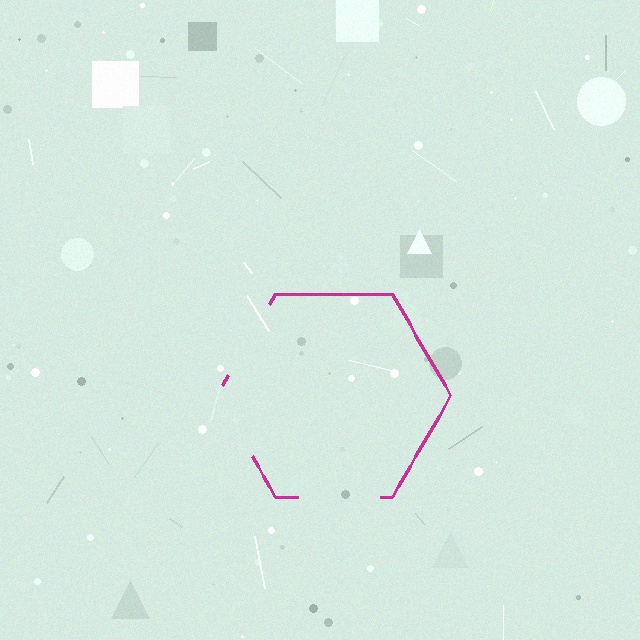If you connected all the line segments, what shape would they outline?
They would outline a hexagon.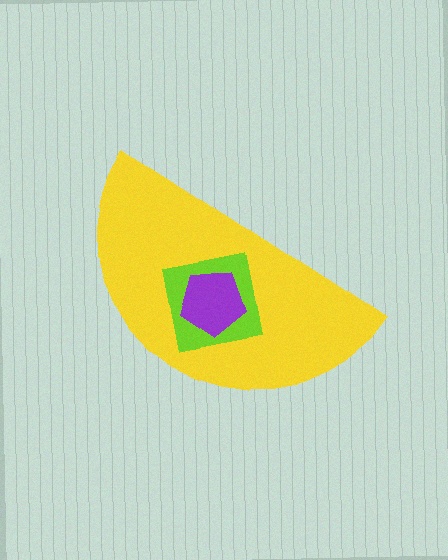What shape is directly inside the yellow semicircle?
The lime square.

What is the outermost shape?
The yellow semicircle.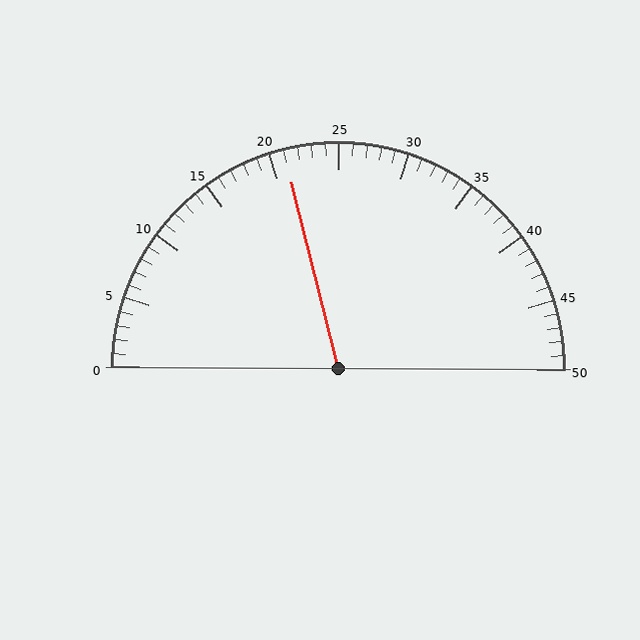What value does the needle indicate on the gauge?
The needle indicates approximately 21.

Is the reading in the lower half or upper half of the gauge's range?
The reading is in the lower half of the range (0 to 50).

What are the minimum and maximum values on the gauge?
The gauge ranges from 0 to 50.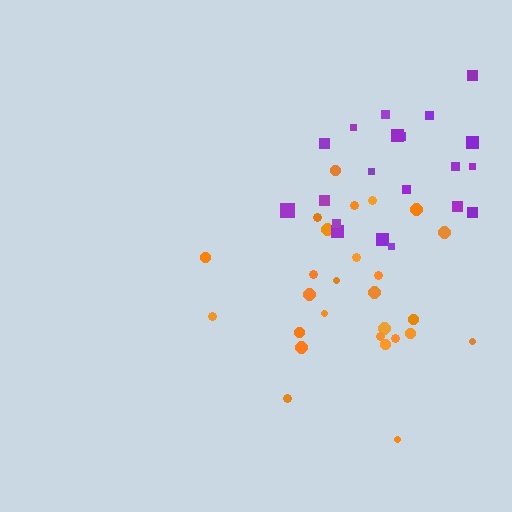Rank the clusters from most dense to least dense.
purple, orange.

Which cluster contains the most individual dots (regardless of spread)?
Orange (27).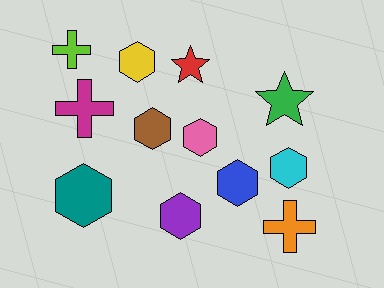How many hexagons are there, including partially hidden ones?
There are 7 hexagons.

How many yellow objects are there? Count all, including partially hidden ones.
There is 1 yellow object.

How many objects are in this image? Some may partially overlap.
There are 12 objects.